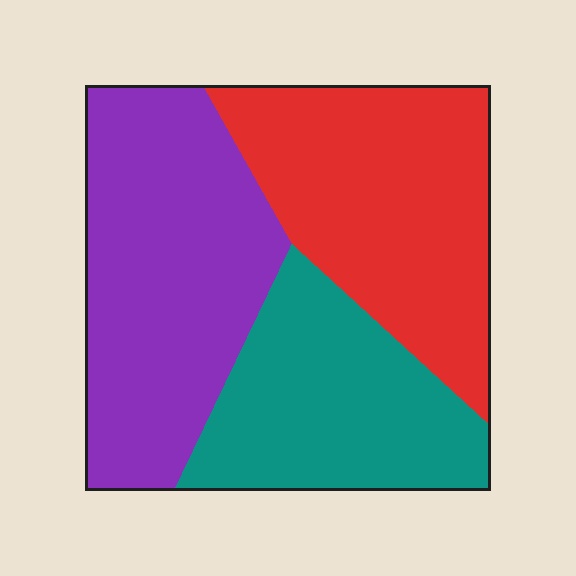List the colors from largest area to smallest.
From largest to smallest: purple, red, teal.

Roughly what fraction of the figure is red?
Red takes up between a third and a half of the figure.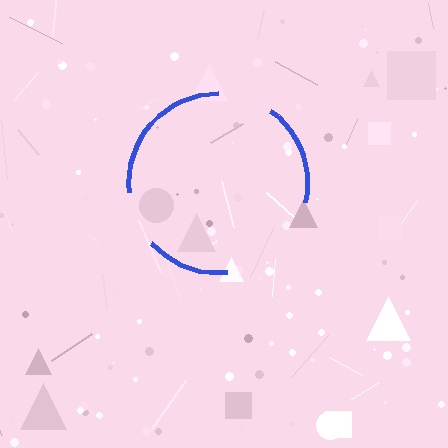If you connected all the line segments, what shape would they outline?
They would outline a circle.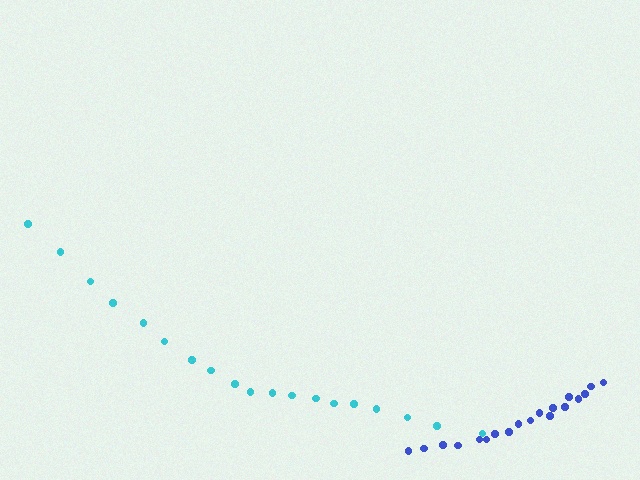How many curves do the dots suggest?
There are 2 distinct paths.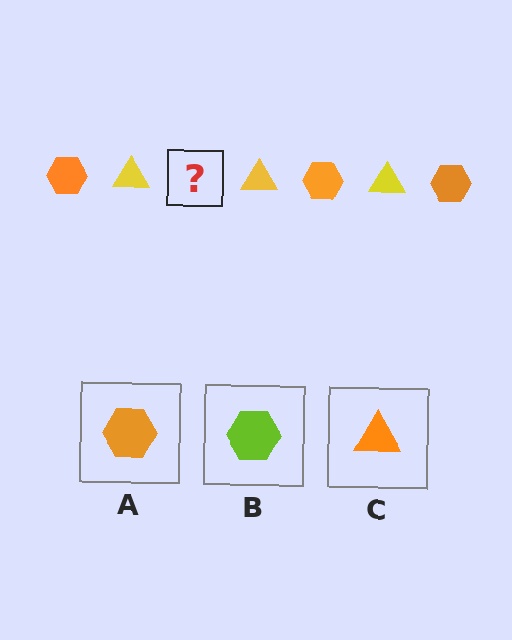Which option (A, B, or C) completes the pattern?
A.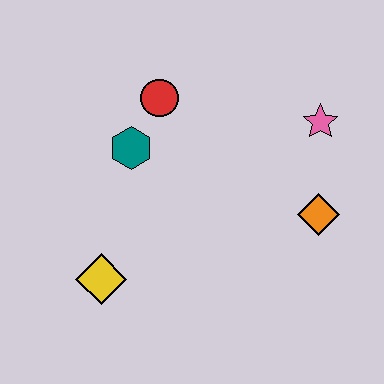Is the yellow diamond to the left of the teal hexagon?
Yes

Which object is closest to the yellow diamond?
The teal hexagon is closest to the yellow diamond.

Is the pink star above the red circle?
No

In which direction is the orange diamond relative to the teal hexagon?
The orange diamond is to the right of the teal hexagon.